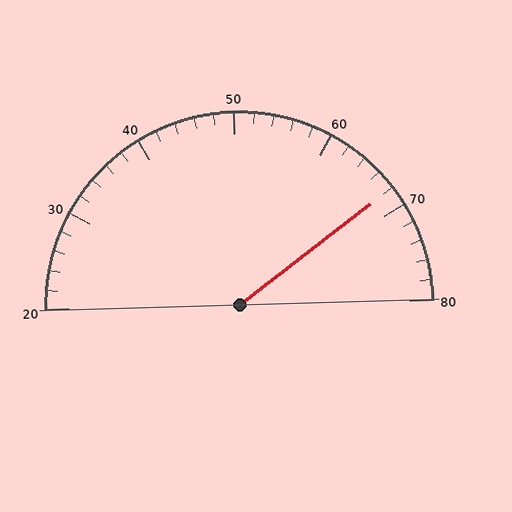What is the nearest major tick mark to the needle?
The nearest major tick mark is 70.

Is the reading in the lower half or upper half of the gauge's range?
The reading is in the upper half of the range (20 to 80).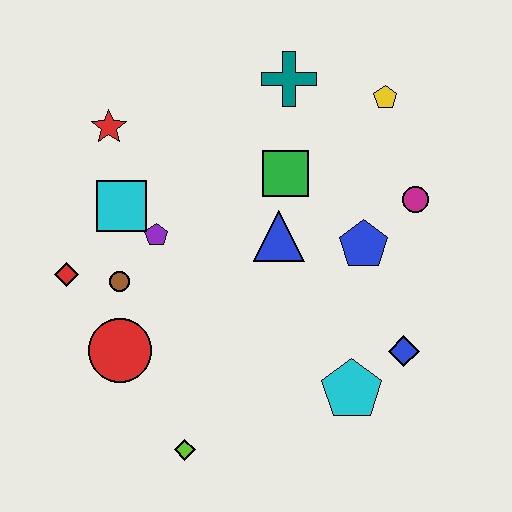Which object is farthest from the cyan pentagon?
The red star is farthest from the cyan pentagon.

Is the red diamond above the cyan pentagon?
Yes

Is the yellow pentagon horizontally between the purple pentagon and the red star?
No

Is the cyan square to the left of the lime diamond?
Yes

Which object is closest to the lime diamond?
The red circle is closest to the lime diamond.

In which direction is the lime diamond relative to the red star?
The lime diamond is below the red star.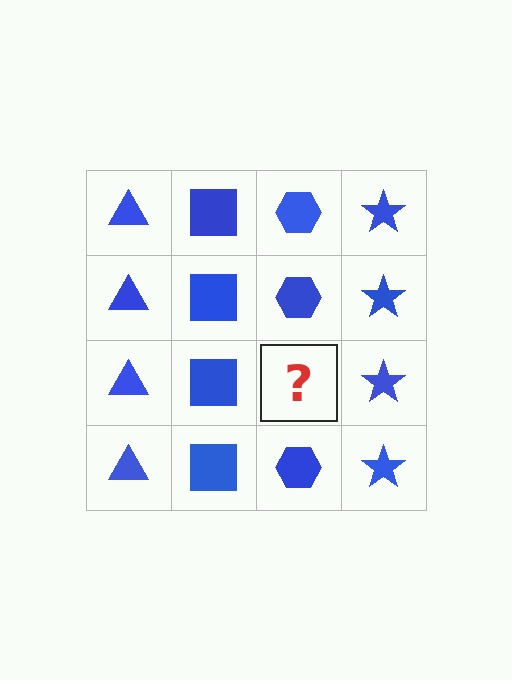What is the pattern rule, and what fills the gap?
The rule is that each column has a consistent shape. The gap should be filled with a blue hexagon.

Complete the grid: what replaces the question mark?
The question mark should be replaced with a blue hexagon.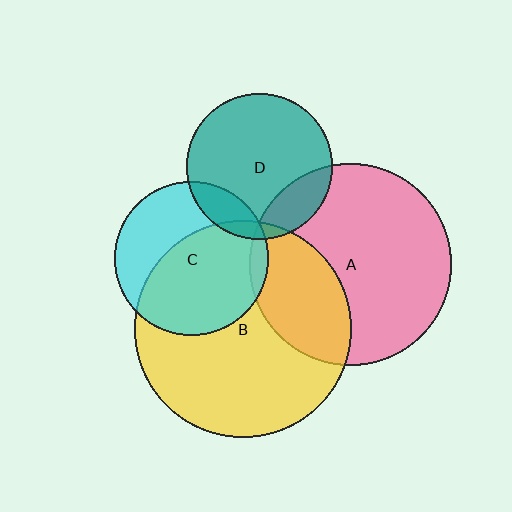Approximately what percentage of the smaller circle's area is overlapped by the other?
Approximately 15%.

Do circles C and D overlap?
Yes.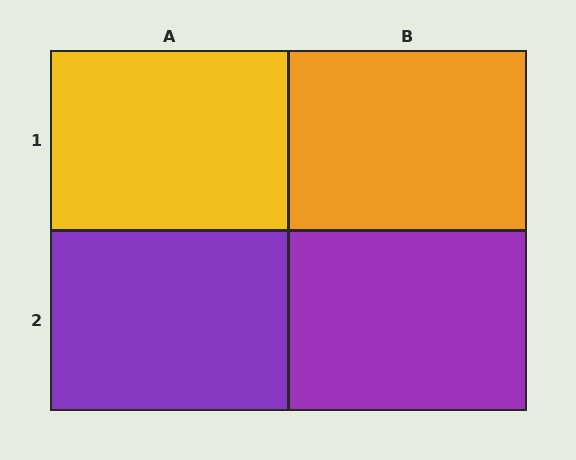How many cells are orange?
1 cell is orange.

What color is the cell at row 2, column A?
Purple.